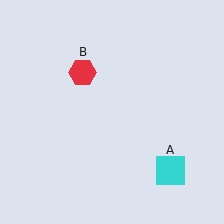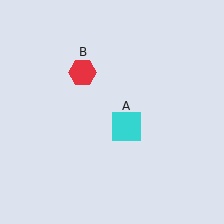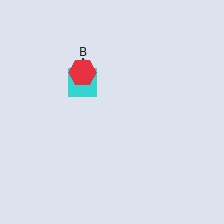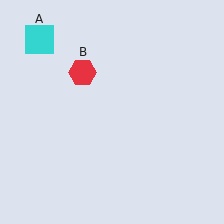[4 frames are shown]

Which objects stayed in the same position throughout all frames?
Red hexagon (object B) remained stationary.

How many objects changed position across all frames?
1 object changed position: cyan square (object A).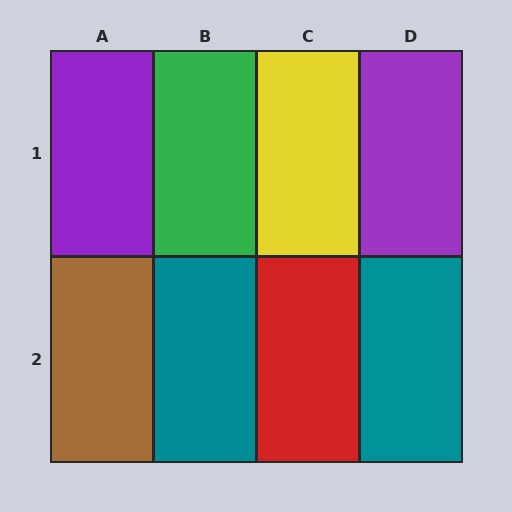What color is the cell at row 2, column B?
Teal.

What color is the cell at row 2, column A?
Brown.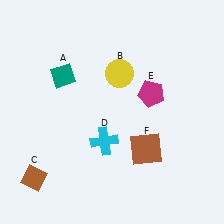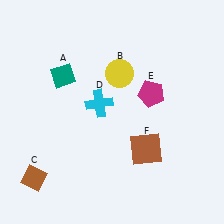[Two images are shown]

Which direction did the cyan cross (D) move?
The cyan cross (D) moved up.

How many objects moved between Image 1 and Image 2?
1 object moved between the two images.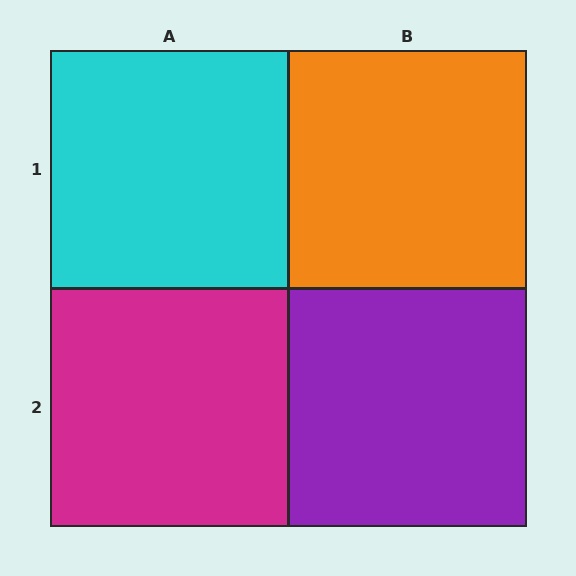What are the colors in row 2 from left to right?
Magenta, purple.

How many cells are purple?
1 cell is purple.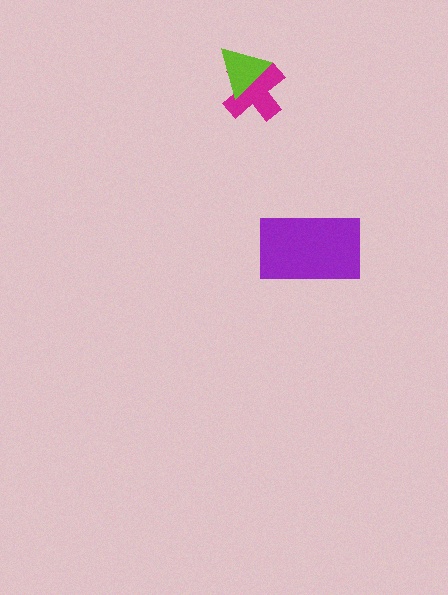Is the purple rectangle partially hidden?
No, no other shape covers it.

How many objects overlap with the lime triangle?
1 object overlaps with the lime triangle.